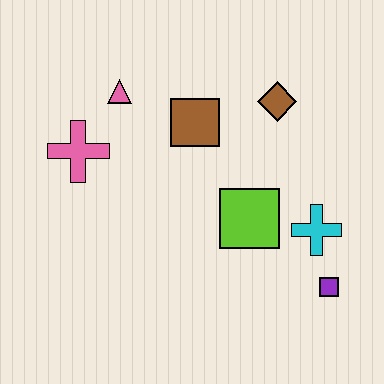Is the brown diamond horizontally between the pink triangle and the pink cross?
No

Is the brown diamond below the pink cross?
No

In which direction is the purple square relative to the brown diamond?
The purple square is below the brown diamond.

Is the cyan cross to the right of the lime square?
Yes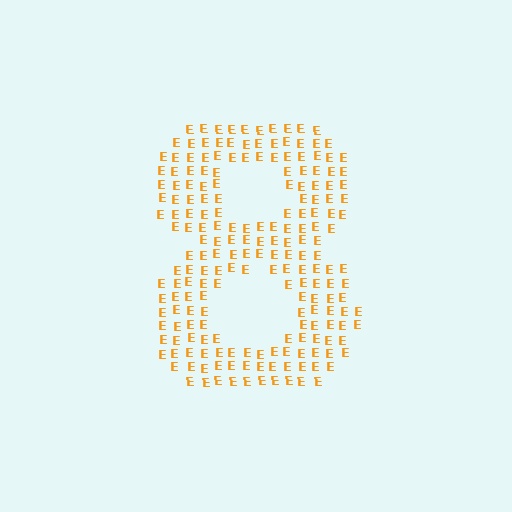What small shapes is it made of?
It is made of small letter E's.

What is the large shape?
The large shape is the digit 8.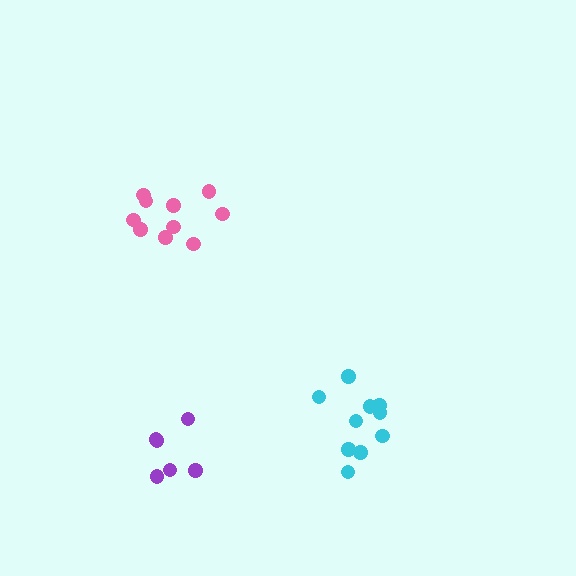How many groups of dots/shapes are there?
There are 3 groups.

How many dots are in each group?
Group 1: 10 dots, Group 2: 10 dots, Group 3: 6 dots (26 total).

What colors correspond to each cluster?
The clusters are colored: pink, cyan, purple.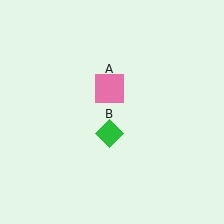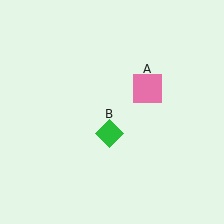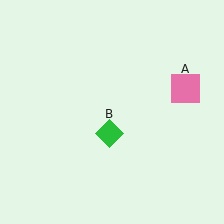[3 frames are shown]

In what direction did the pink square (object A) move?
The pink square (object A) moved right.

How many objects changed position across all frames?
1 object changed position: pink square (object A).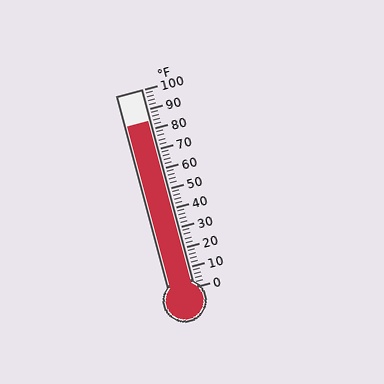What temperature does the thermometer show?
The thermometer shows approximately 84°F.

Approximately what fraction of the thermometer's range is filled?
The thermometer is filled to approximately 85% of its range.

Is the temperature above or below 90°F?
The temperature is below 90°F.